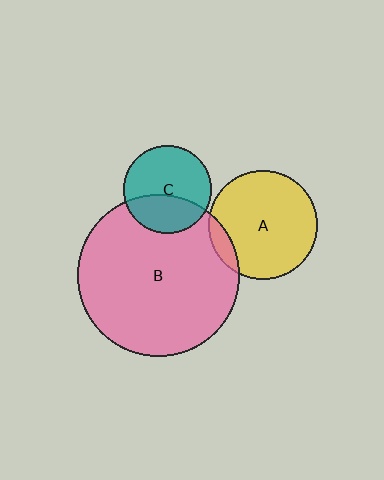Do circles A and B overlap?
Yes.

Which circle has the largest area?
Circle B (pink).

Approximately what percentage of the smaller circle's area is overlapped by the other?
Approximately 10%.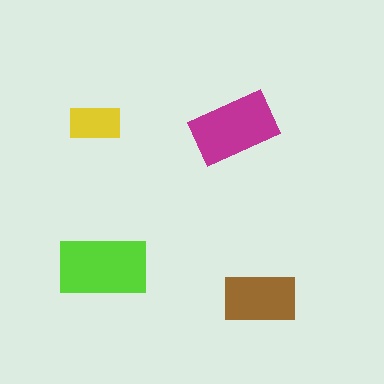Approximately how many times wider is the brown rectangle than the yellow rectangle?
About 1.5 times wider.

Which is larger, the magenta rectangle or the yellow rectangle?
The magenta one.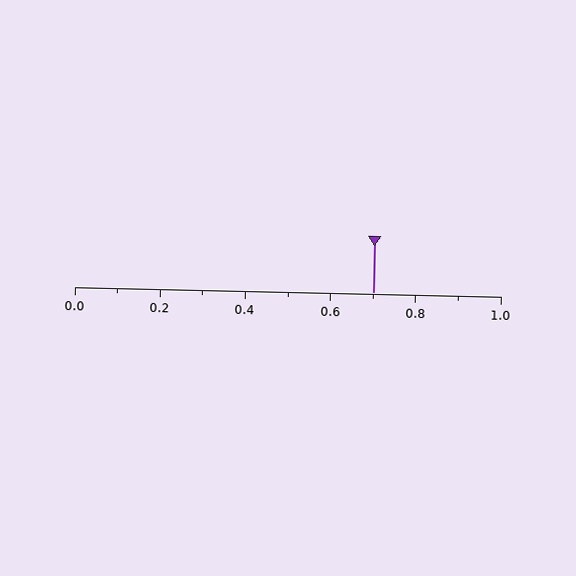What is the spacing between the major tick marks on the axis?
The major ticks are spaced 0.2 apart.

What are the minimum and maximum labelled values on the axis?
The axis runs from 0.0 to 1.0.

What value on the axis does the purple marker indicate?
The marker indicates approximately 0.7.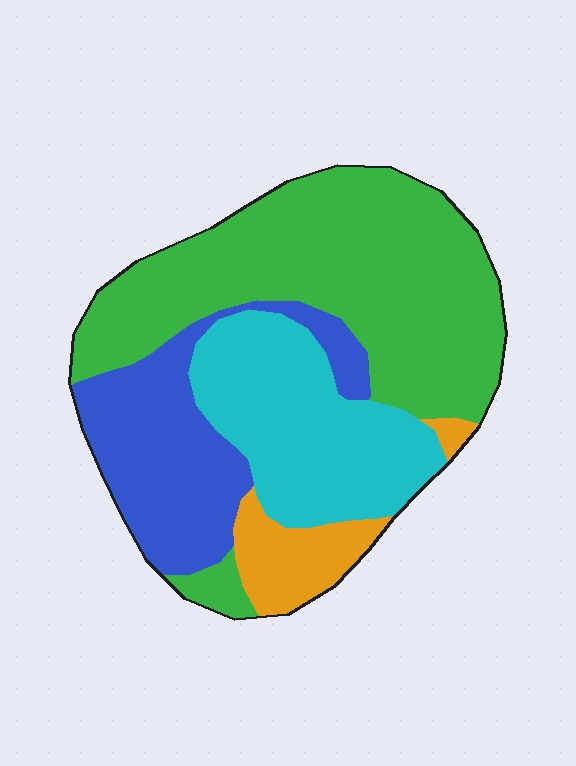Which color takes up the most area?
Green, at roughly 45%.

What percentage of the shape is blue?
Blue takes up about one fifth (1/5) of the shape.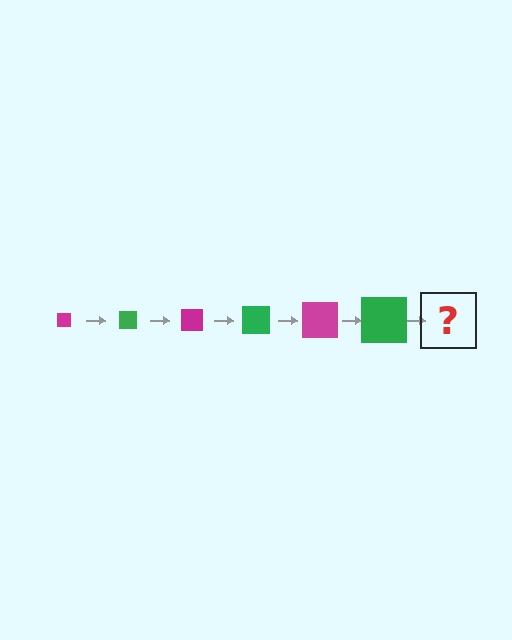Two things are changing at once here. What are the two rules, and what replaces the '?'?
The two rules are that the square grows larger each step and the color cycles through magenta and green. The '?' should be a magenta square, larger than the previous one.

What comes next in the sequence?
The next element should be a magenta square, larger than the previous one.